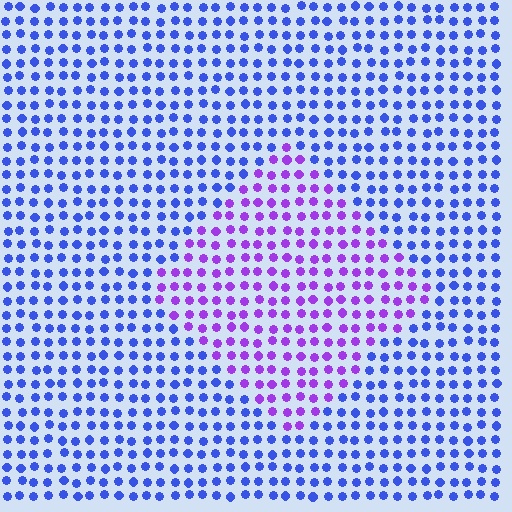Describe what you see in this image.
The image is filled with small blue elements in a uniform arrangement. A diamond-shaped region is visible where the elements are tinted to a slightly different hue, forming a subtle color boundary.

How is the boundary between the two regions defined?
The boundary is defined purely by a slight shift in hue (about 46 degrees). Spacing, size, and orientation are identical on both sides.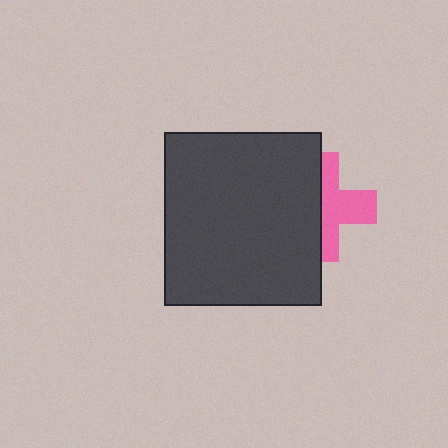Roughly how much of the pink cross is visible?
About half of it is visible (roughly 52%).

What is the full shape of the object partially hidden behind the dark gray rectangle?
The partially hidden object is a pink cross.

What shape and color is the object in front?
The object in front is a dark gray rectangle.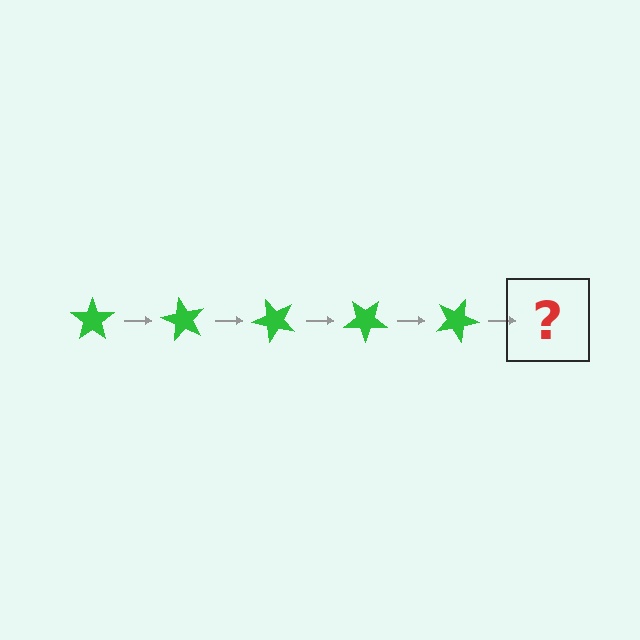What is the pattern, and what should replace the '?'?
The pattern is that the star rotates 60 degrees each step. The '?' should be a green star rotated 300 degrees.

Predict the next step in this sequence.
The next step is a green star rotated 300 degrees.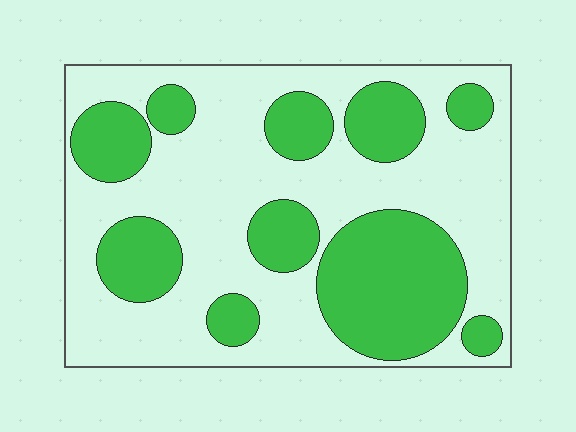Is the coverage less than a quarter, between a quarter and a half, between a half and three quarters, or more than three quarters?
Between a quarter and a half.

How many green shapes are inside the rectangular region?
10.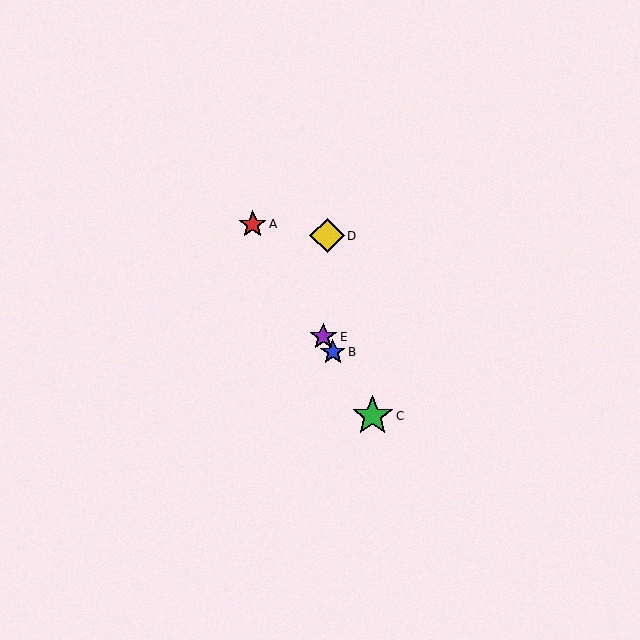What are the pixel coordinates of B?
Object B is at (333, 352).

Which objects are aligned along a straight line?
Objects A, B, C, E are aligned along a straight line.